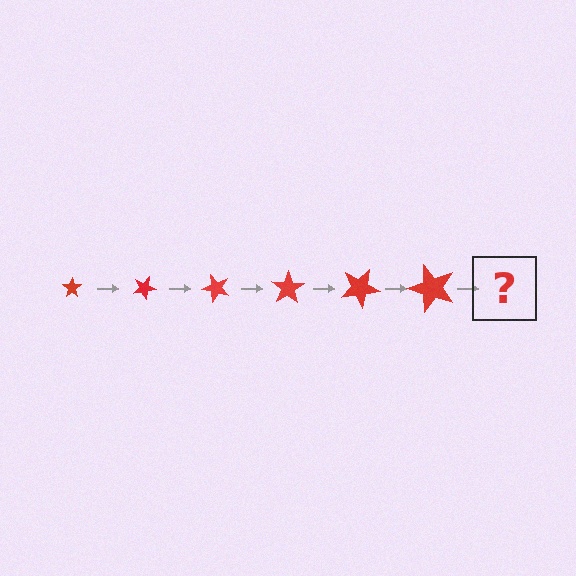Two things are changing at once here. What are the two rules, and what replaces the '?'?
The two rules are that the star grows larger each step and it rotates 25 degrees each step. The '?' should be a star, larger than the previous one and rotated 150 degrees from the start.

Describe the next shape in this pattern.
It should be a star, larger than the previous one and rotated 150 degrees from the start.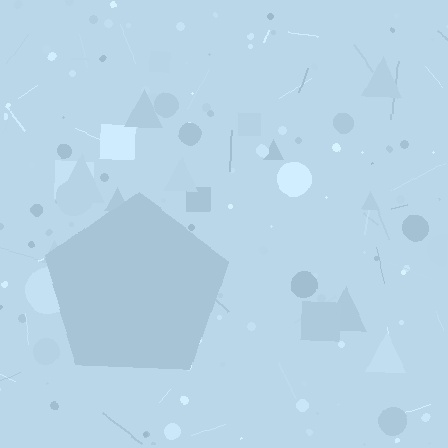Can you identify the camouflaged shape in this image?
The camouflaged shape is a pentagon.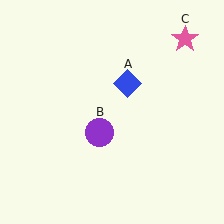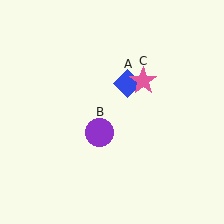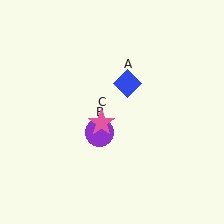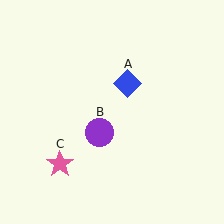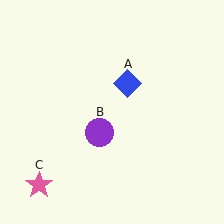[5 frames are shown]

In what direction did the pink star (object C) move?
The pink star (object C) moved down and to the left.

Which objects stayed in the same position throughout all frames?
Blue diamond (object A) and purple circle (object B) remained stationary.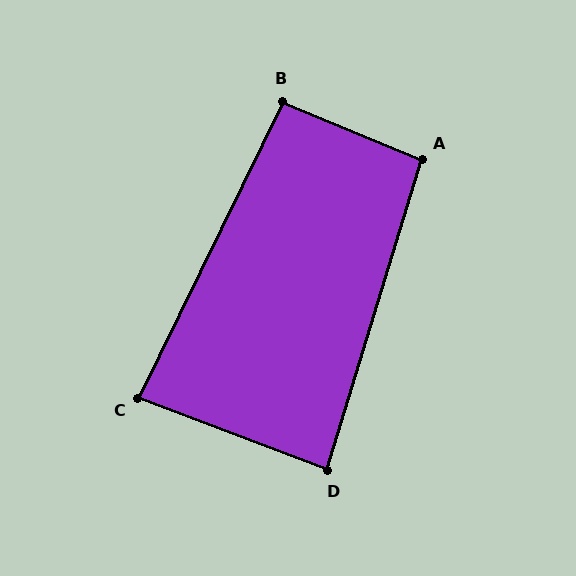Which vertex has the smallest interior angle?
C, at approximately 85 degrees.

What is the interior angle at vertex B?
Approximately 94 degrees (approximately right).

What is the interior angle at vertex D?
Approximately 86 degrees (approximately right).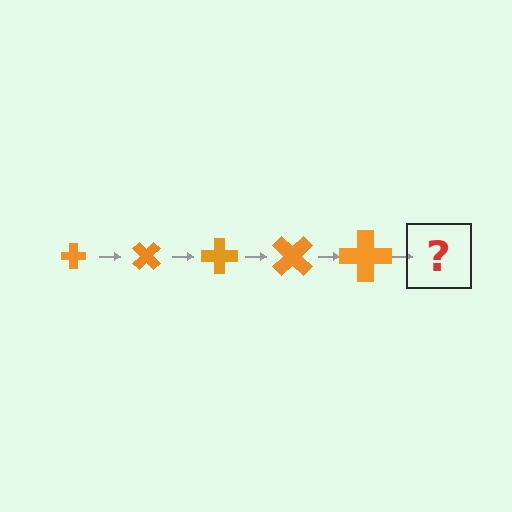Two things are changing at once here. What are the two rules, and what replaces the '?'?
The two rules are that the cross grows larger each step and it rotates 45 degrees each step. The '?' should be a cross, larger than the previous one and rotated 225 degrees from the start.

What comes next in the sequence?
The next element should be a cross, larger than the previous one and rotated 225 degrees from the start.